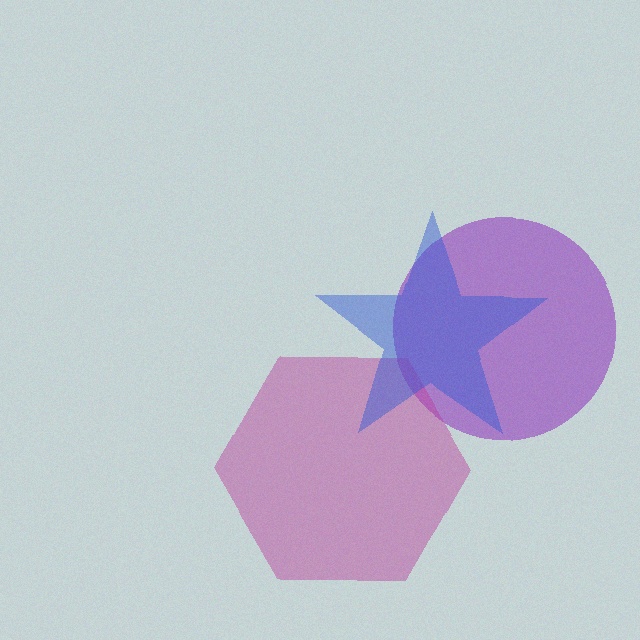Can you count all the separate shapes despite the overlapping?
Yes, there are 3 separate shapes.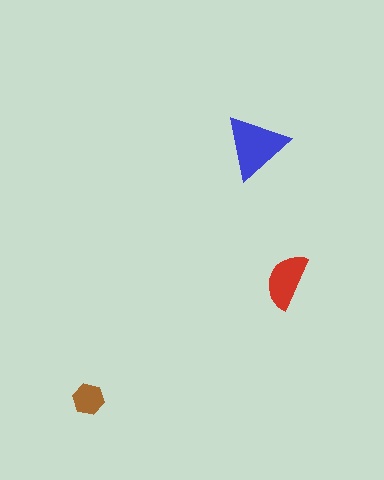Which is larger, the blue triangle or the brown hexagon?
The blue triangle.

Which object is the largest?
The blue triangle.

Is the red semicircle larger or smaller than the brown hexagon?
Larger.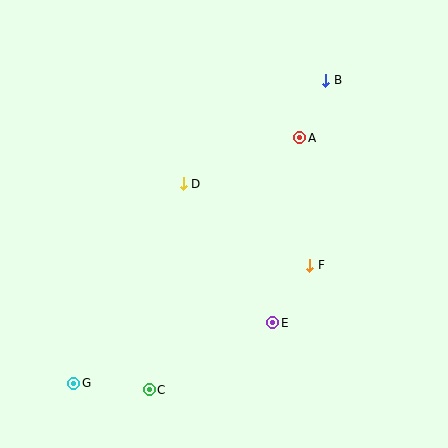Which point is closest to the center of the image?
Point D at (183, 184) is closest to the center.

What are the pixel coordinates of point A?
Point A is at (300, 138).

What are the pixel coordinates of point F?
Point F is at (310, 265).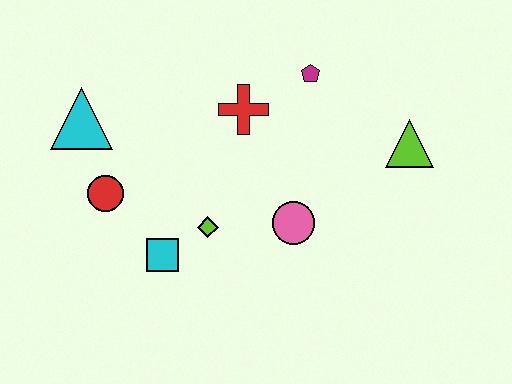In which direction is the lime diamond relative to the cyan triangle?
The lime diamond is to the right of the cyan triangle.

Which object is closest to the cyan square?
The lime diamond is closest to the cyan square.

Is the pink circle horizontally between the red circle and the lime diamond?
No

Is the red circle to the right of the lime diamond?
No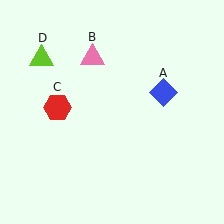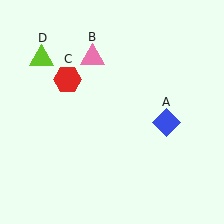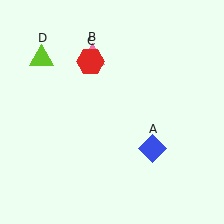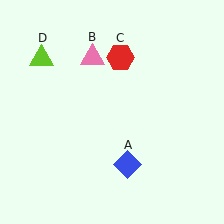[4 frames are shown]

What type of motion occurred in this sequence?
The blue diamond (object A), red hexagon (object C) rotated clockwise around the center of the scene.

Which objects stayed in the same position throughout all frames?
Pink triangle (object B) and lime triangle (object D) remained stationary.